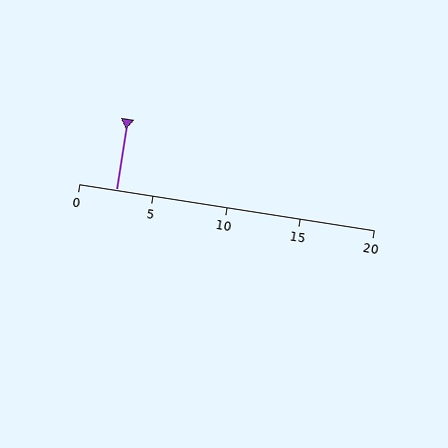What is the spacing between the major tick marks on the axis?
The major ticks are spaced 5 apart.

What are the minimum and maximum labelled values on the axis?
The axis runs from 0 to 20.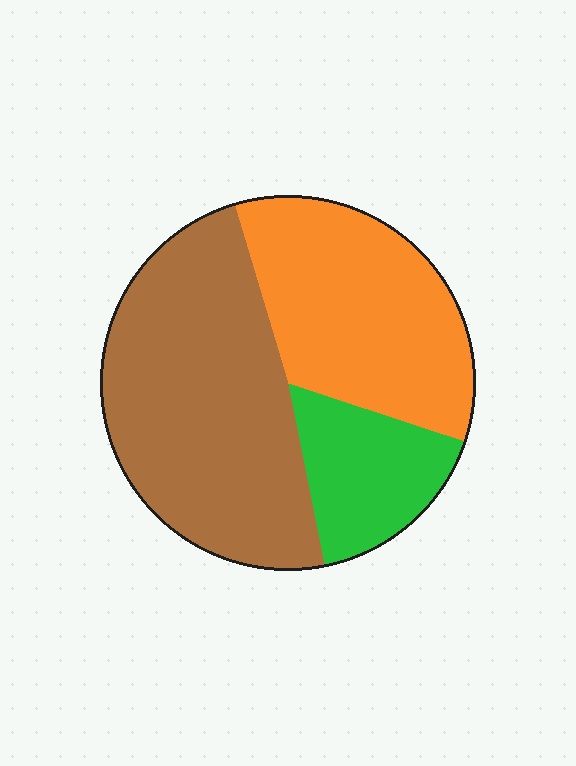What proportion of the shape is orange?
Orange covers around 35% of the shape.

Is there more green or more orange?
Orange.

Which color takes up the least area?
Green, at roughly 15%.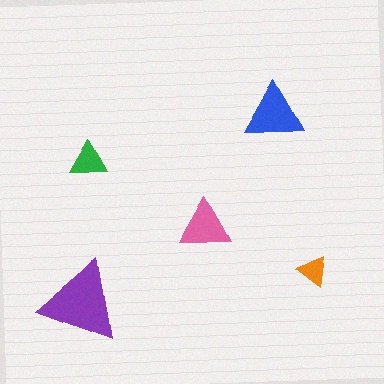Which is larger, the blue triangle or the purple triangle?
The purple one.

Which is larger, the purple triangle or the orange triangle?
The purple one.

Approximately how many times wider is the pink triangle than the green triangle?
About 1.5 times wider.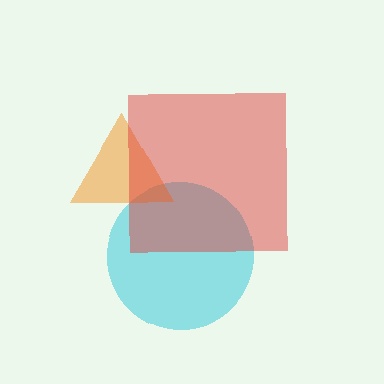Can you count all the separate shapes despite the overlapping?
Yes, there are 3 separate shapes.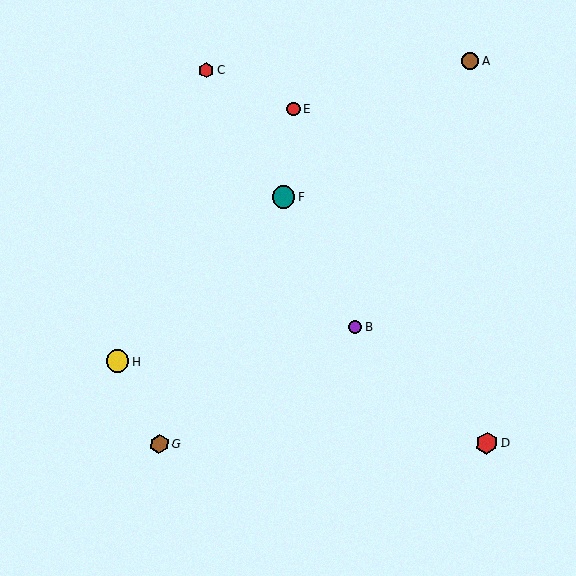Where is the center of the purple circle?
The center of the purple circle is at (355, 327).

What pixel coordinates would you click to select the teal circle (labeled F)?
Click at (283, 197) to select the teal circle F.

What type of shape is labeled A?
Shape A is a brown circle.